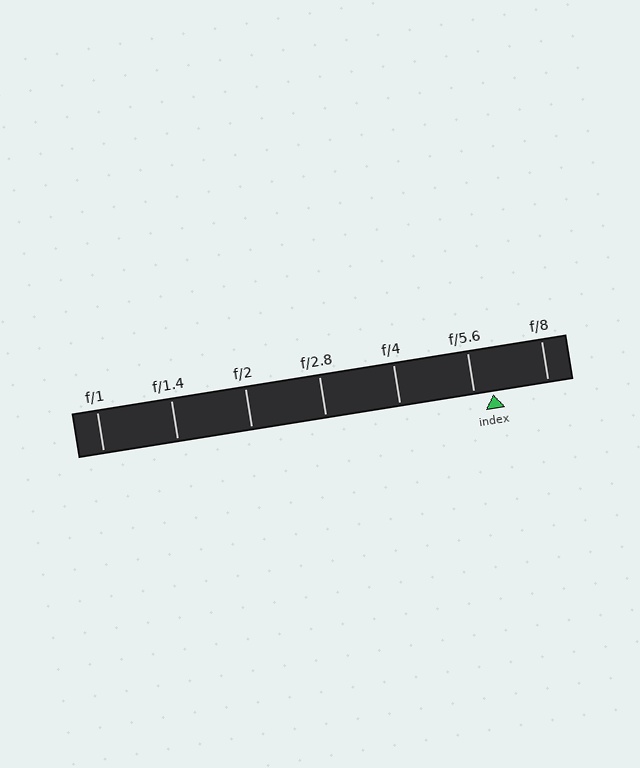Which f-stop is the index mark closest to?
The index mark is closest to f/5.6.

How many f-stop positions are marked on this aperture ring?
There are 7 f-stop positions marked.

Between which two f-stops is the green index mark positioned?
The index mark is between f/5.6 and f/8.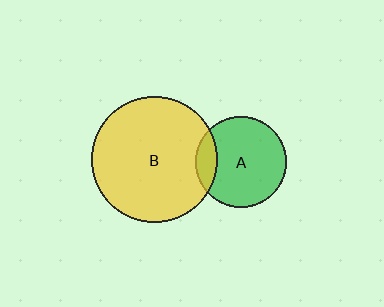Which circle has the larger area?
Circle B (yellow).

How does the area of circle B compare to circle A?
Approximately 1.9 times.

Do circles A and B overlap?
Yes.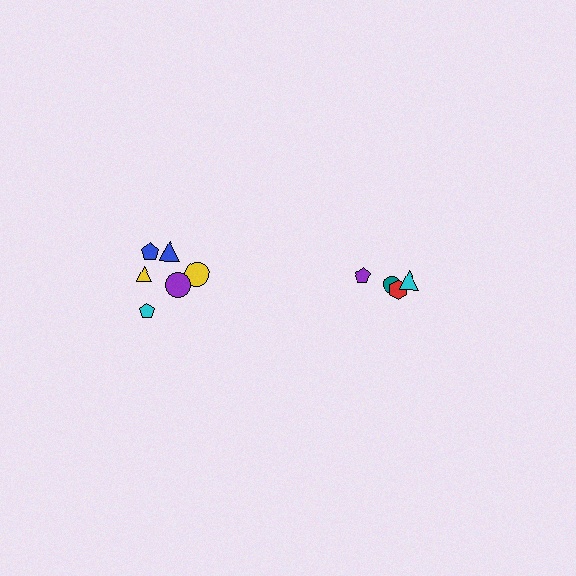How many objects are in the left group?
There are 6 objects.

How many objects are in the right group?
There are 4 objects.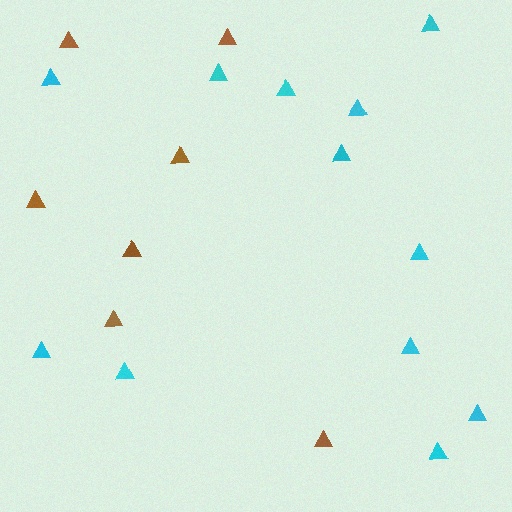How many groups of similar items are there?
There are 2 groups: one group of cyan triangles (12) and one group of brown triangles (7).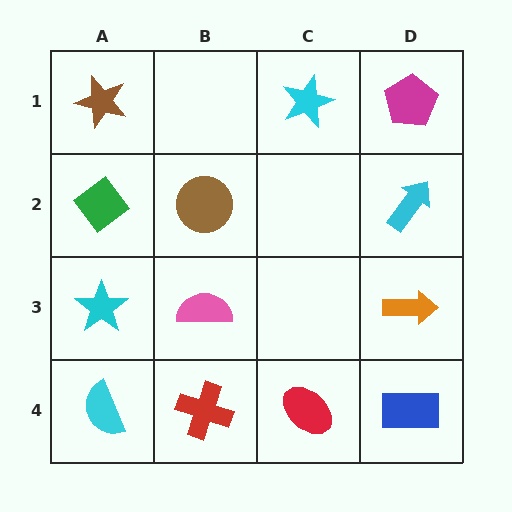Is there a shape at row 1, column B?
No, that cell is empty.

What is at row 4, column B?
A red cross.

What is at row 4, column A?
A cyan semicircle.